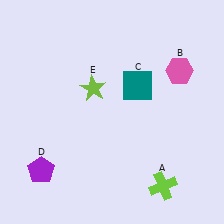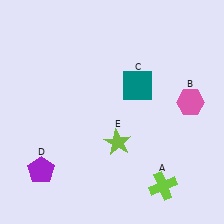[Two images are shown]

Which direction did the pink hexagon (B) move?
The pink hexagon (B) moved down.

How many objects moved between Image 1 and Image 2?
2 objects moved between the two images.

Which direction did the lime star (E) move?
The lime star (E) moved down.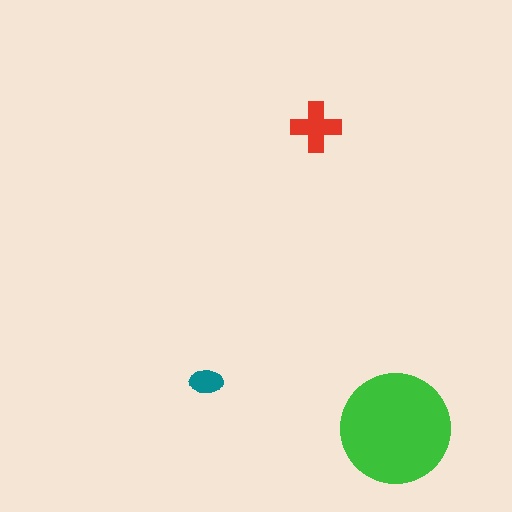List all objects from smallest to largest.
The teal ellipse, the red cross, the green circle.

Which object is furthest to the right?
The green circle is rightmost.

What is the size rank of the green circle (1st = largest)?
1st.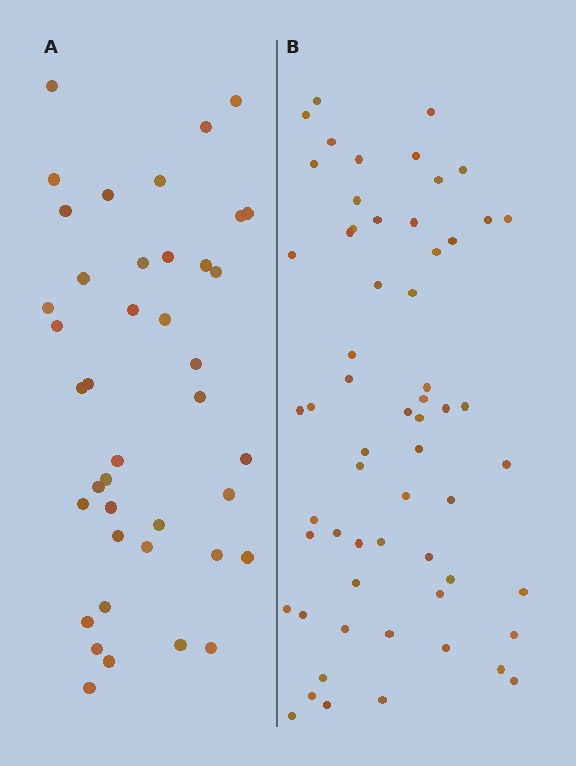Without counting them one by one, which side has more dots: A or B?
Region B (the right region) has more dots.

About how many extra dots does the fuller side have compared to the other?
Region B has approximately 20 more dots than region A.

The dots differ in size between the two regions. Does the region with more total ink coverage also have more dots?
No. Region A has more total ink coverage because its dots are larger, but region B actually contains more individual dots. Total area can be misleading — the number of items is what matters here.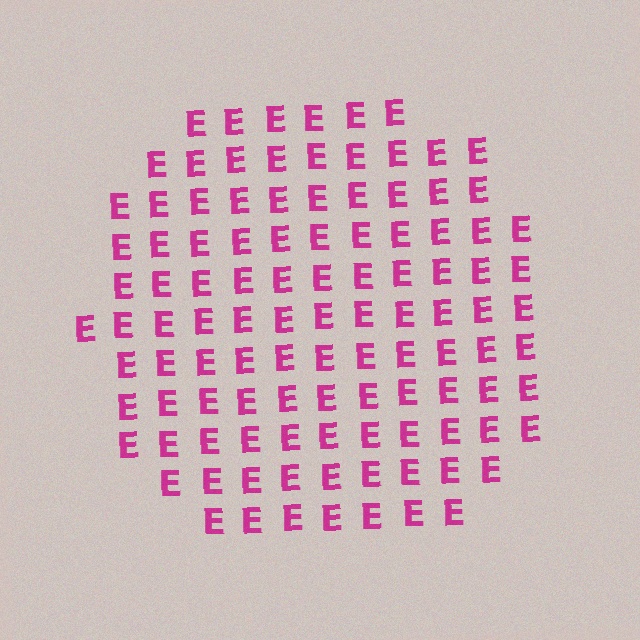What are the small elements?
The small elements are letter E's.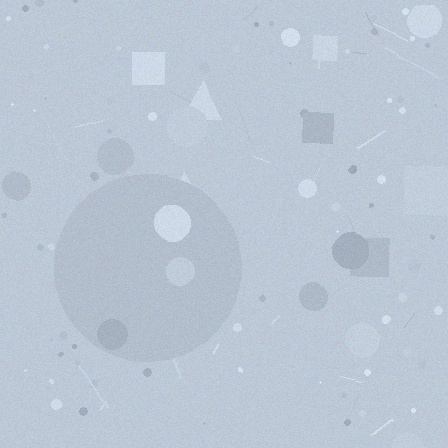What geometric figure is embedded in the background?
A circle is embedded in the background.